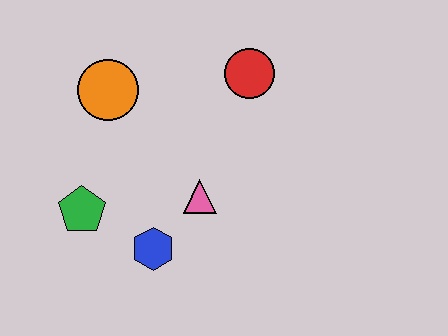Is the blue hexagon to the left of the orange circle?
No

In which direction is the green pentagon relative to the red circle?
The green pentagon is to the left of the red circle.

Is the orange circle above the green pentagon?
Yes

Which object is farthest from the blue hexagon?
The red circle is farthest from the blue hexagon.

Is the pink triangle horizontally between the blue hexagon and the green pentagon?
No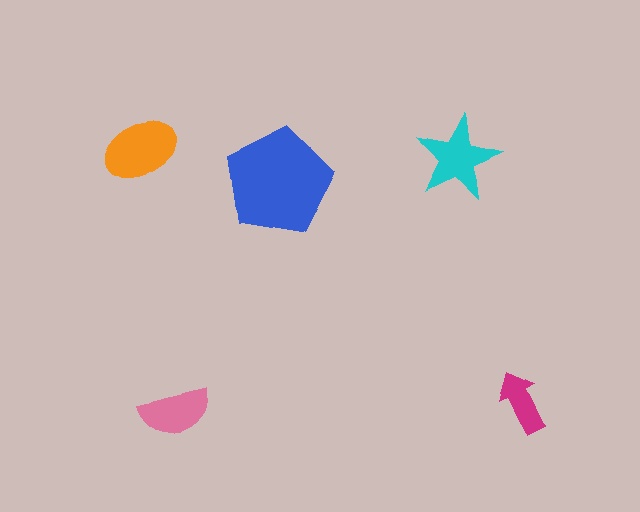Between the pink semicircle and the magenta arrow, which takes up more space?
The pink semicircle.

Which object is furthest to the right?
The magenta arrow is rightmost.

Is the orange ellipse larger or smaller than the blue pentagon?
Smaller.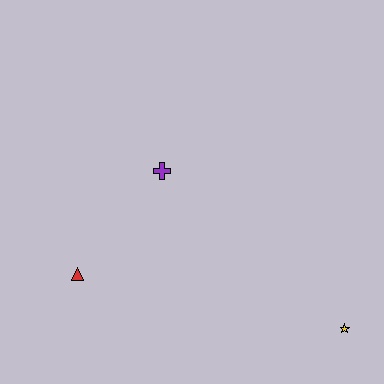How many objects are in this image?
There are 3 objects.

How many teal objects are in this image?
There are no teal objects.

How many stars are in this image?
There is 1 star.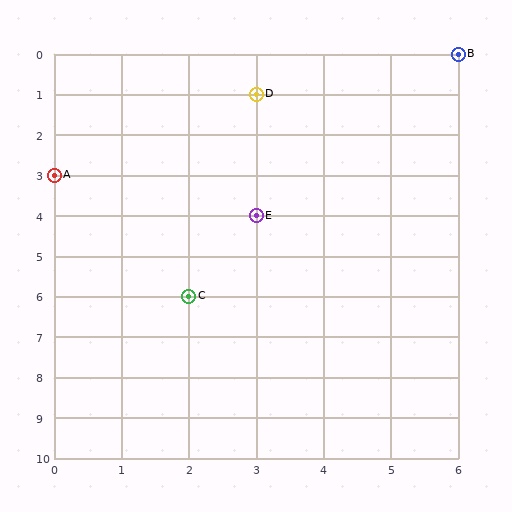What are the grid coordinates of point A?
Point A is at grid coordinates (0, 3).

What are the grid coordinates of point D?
Point D is at grid coordinates (3, 1).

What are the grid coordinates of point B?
Point B is at grid coordinates (6, 0).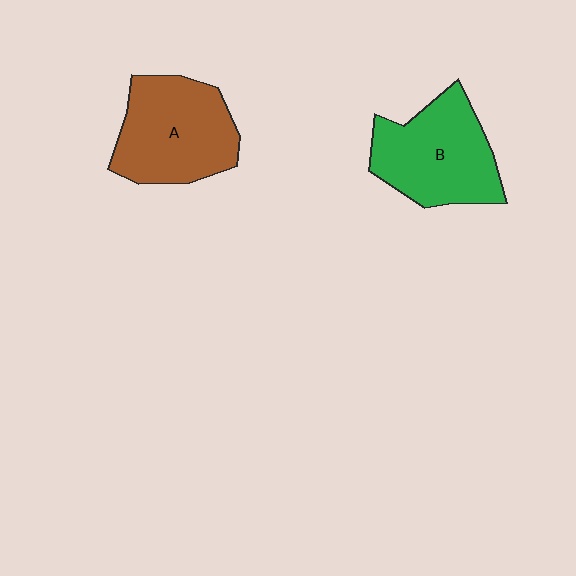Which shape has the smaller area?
Shape B (green).